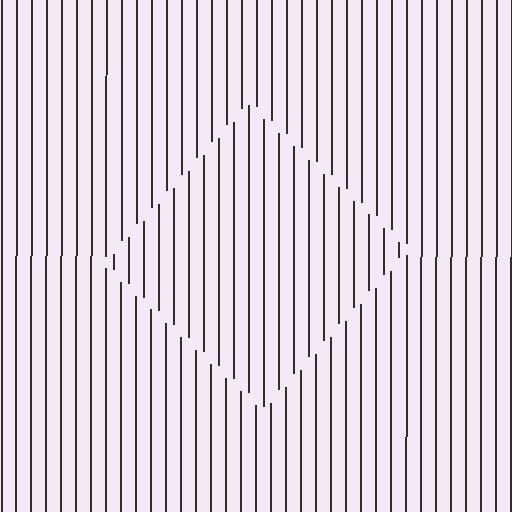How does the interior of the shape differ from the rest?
The interior of the shape contains the same grating, shifted by half a period — the contour is defined by the phase discontinuity where line-ends from the inner and outer gratings abut.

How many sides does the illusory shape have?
4 sides — the line-ends trace a square.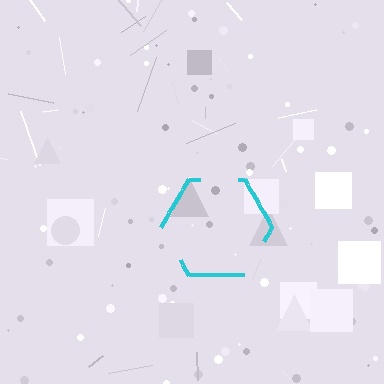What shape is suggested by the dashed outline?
The dashed outline suggests a hexagon.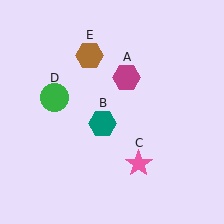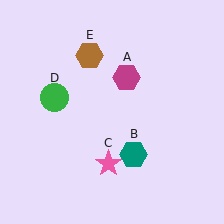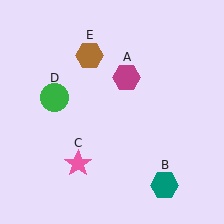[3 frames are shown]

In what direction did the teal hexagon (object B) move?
The teal hexagon (object B) moved down and to the right.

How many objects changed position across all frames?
2 objects changed position: teal hexagon (object B), pink star (object C).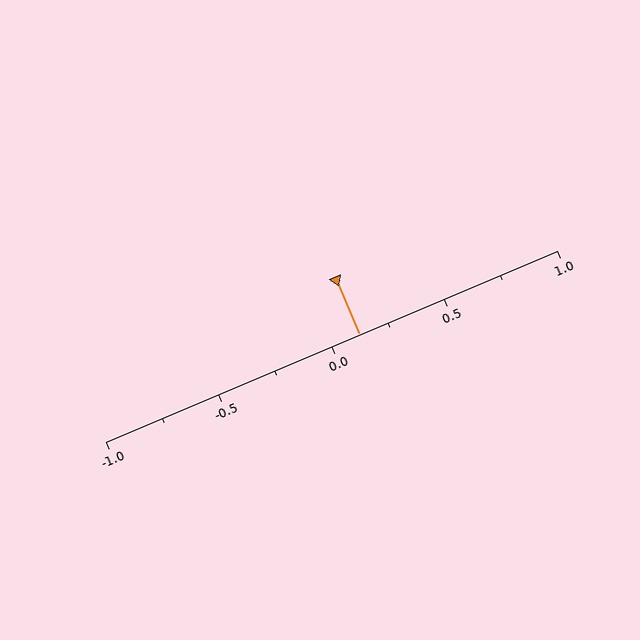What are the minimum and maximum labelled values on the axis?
The axis runs from -1.0 to 1.0.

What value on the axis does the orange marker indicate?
The marker indicates approximately 0.12.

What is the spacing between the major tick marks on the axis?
The major ticks are spaced 0.5 apart.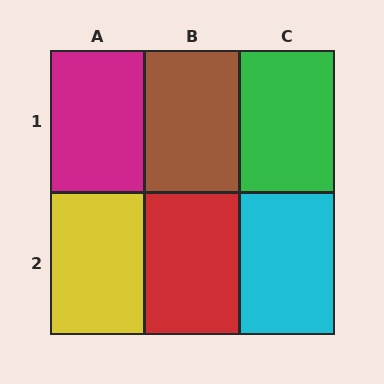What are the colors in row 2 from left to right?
Yellow, red, cyan.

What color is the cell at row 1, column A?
Magenta.